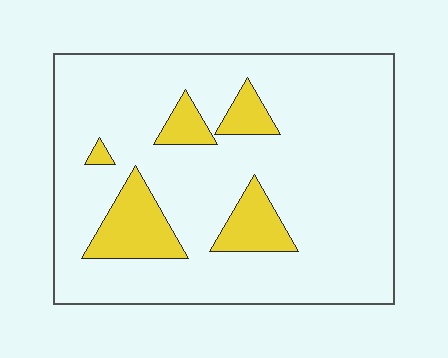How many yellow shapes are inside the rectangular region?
5.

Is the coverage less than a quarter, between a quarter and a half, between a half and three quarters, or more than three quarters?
Less than a quarter.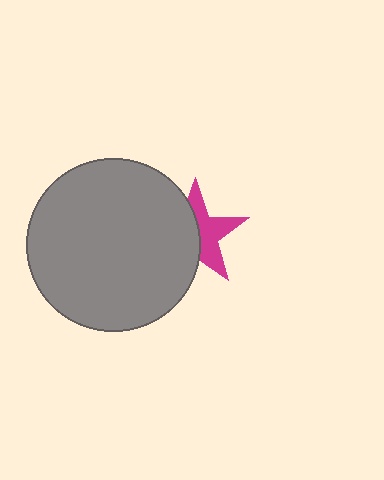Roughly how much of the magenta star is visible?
About half of it is visible (roughly 48%).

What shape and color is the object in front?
The object in front is a gray circle.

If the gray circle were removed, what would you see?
You would see the complete magenta star.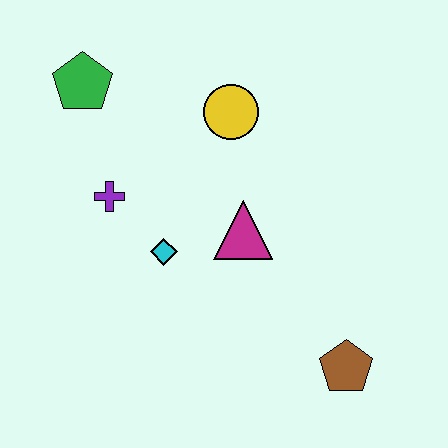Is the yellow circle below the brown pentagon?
No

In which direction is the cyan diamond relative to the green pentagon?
The cyan diamond is below the green pentagon.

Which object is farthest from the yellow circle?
The brown pentagon is farthest from the yellow circle.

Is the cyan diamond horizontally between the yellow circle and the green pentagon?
Yes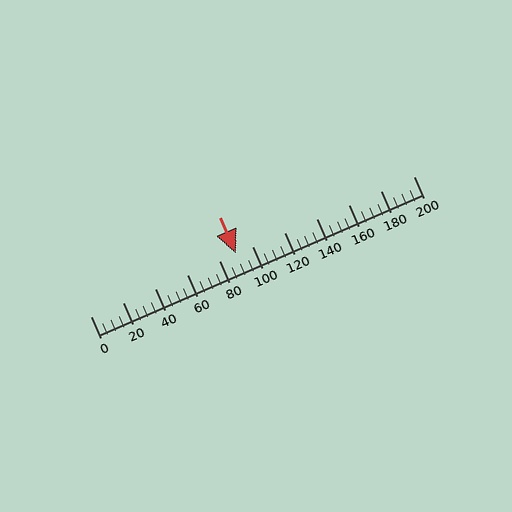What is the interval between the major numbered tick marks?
The major tick marks are spaced 20 units apart.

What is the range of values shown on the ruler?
The ruler shows values from 0 to 200.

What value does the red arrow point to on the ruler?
The red arrow points to approximately 90.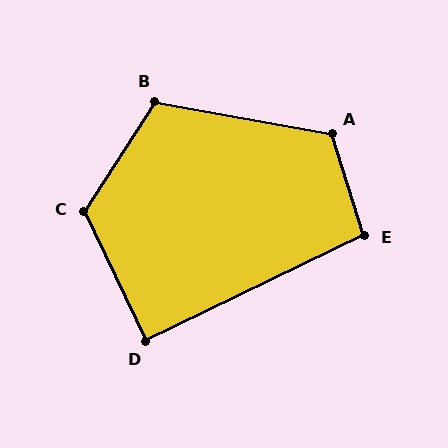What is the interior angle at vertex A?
Approximately 118 degrees (obtuse).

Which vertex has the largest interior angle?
C, at approximately 122 degrees.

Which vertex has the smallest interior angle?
D, at approximately 90 degrees.